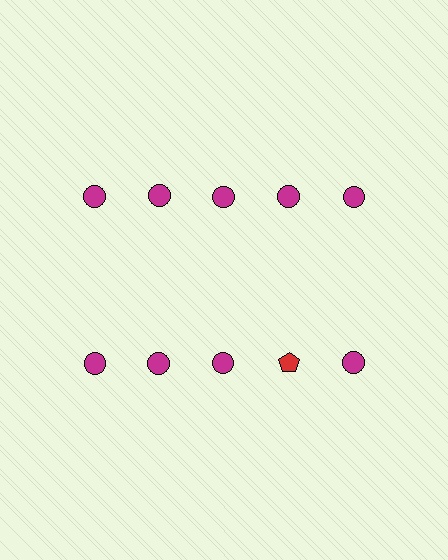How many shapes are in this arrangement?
There are 10 shapes arranged in a grid pattern.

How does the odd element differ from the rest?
It differs in both color (red instead of magenta) and shape (pentagon instead of circle).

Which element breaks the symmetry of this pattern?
The red pentagon in the second row, second from right column breaks the symmetry. All other shapes are magenta circles.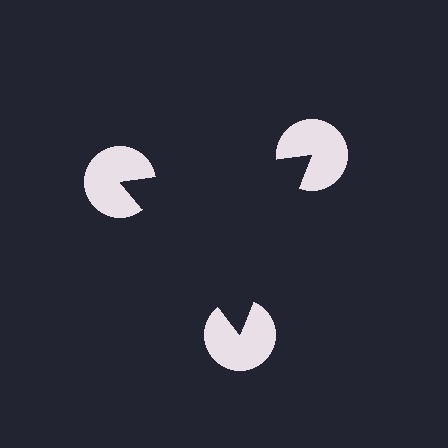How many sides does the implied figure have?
3 sides.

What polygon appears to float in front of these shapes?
An illusory triangle — its edges are inferred from the aligned wedge cuts in the pac-man discs, not physically drawn.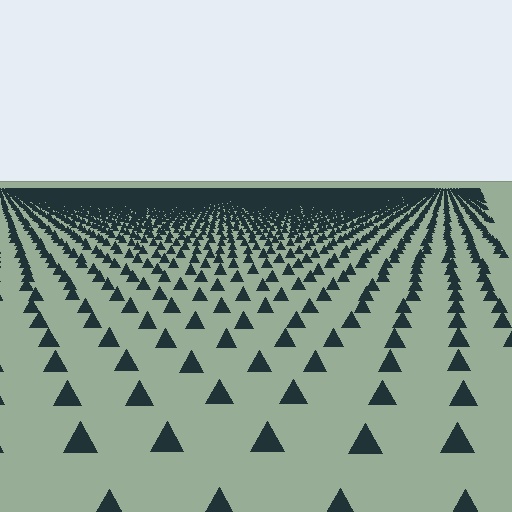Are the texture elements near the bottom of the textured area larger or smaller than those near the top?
Larger. Near the bottom, elements are closer to the viewer and appear at a bigger on-screen size.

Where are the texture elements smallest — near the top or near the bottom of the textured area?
Near the top.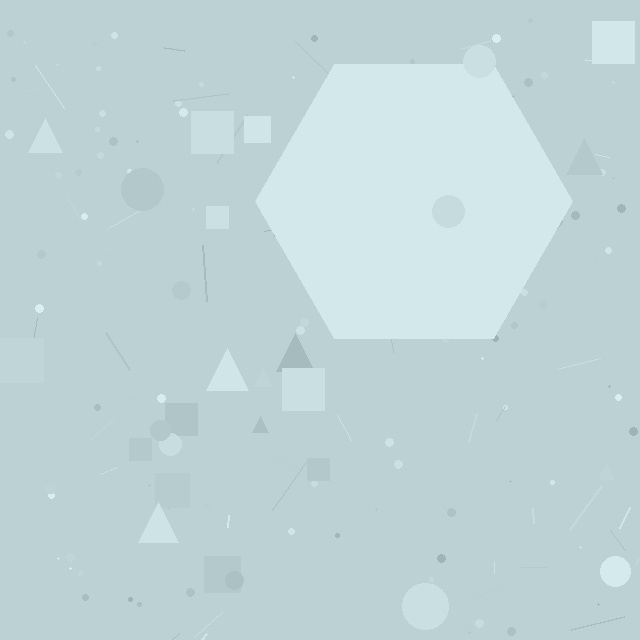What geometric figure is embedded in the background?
A hexagon is embedded in the background.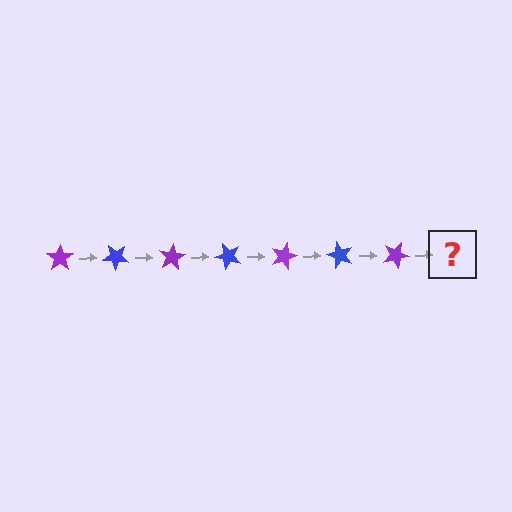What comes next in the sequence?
The next element should be a blue star, rotated 280 degrees from the start.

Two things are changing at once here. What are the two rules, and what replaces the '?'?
The two rules are that it rotates 40 degrees each step and the color cycles through purple and blue. The '?' should be a blue star, rotated 280 degrees from the start.